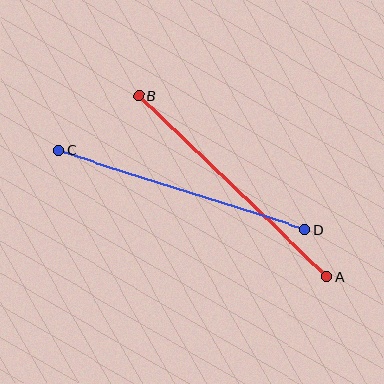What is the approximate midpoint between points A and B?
The midpoint is at approximately (233, 186) pixels.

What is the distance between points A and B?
The distance is approximately 260 pixels.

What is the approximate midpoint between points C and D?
The midpoint is at approximately (182, 190) pixels.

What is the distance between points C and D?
The distance is approximately 258 pixels.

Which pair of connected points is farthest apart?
Points A and B are farthest apart.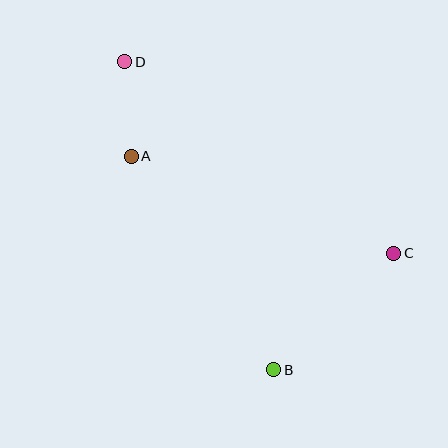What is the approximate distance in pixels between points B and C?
The distance between B and C is approximately 167 pixels.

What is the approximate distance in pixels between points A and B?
The distance between A and B is approximately 257 pixels.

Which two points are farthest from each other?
Points B and D are farthest from each other.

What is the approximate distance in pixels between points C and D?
The distance between C and D is approximately 331 pixels.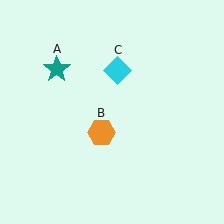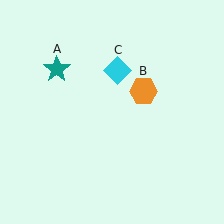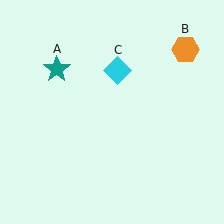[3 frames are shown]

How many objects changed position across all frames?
1 object changed position: orange hexagon (object B).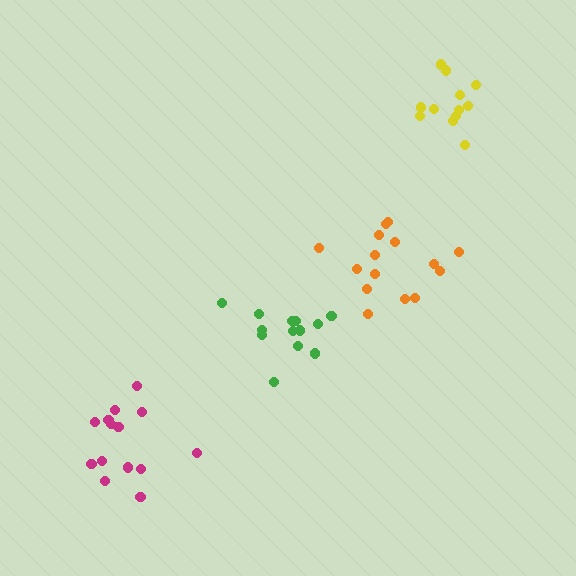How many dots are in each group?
Group 1: 13 dots, Group 2: 15 dots, Group 3: 15 dots, Group 4: 12 dots (55 total).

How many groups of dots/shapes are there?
There are 4 groups.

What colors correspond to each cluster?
The clusters are colored: green, orange, magenta, yellow.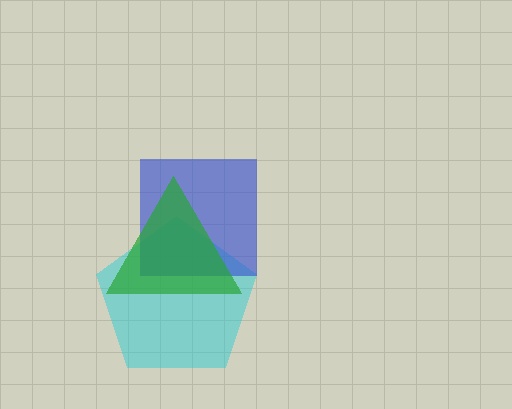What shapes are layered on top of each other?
The layered shapes are: a cyan pentagon, a blue square, a green triangle.